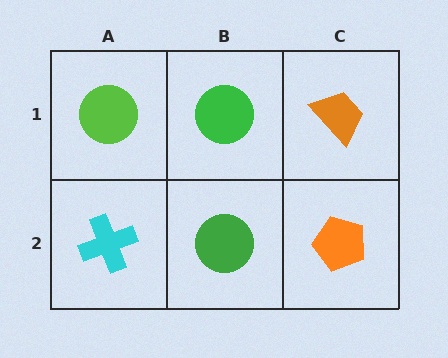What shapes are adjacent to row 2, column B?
A green circle (row 1, column B), a cyan cross (row 2, column A), an orange pentagon (row 2, column C).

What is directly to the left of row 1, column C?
A green circle.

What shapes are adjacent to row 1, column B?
A green circle (row 2, column B), a lime circle (row 1, column A), an orange trapezoid (row 1, column C).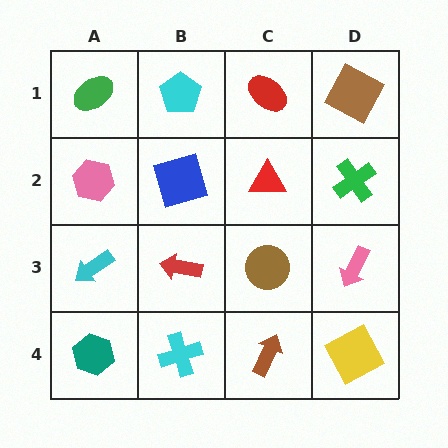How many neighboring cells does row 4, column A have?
2.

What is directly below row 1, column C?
A red triangle.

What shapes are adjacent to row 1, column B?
A blue square (row 2, column B), a green ellipse (row 1, column A), a red ellipse (row 1, column C).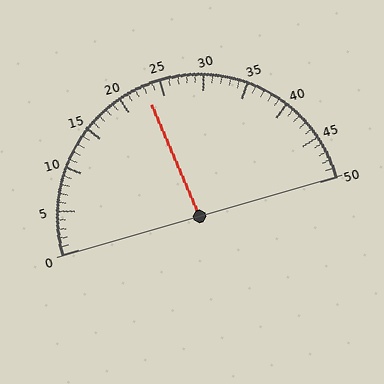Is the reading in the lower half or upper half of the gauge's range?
The reading is in the lower half of the range (0 to 50).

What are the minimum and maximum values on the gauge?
The gauge ranges from 0 to 50.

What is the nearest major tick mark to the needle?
The nearest major tick mark is 25.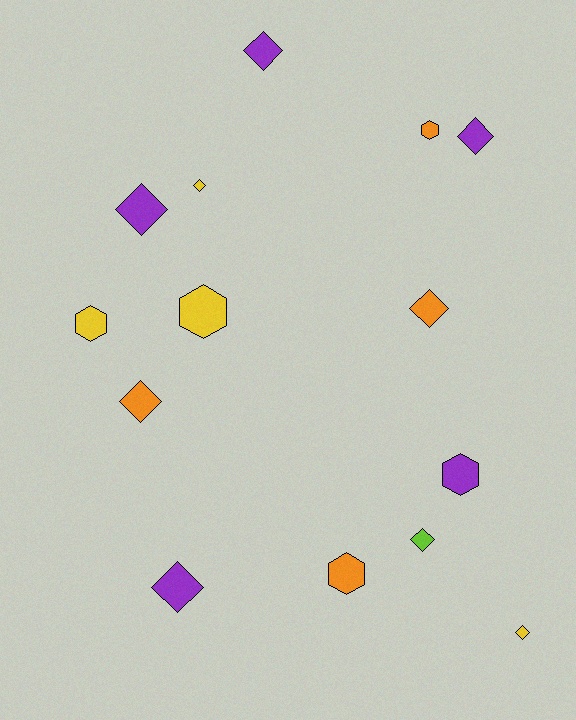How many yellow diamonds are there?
There are 2 yellow diamonds.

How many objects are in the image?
There are 14 objects.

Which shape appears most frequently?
Diamond, with 9 objects.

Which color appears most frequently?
Purple, with 5 objects.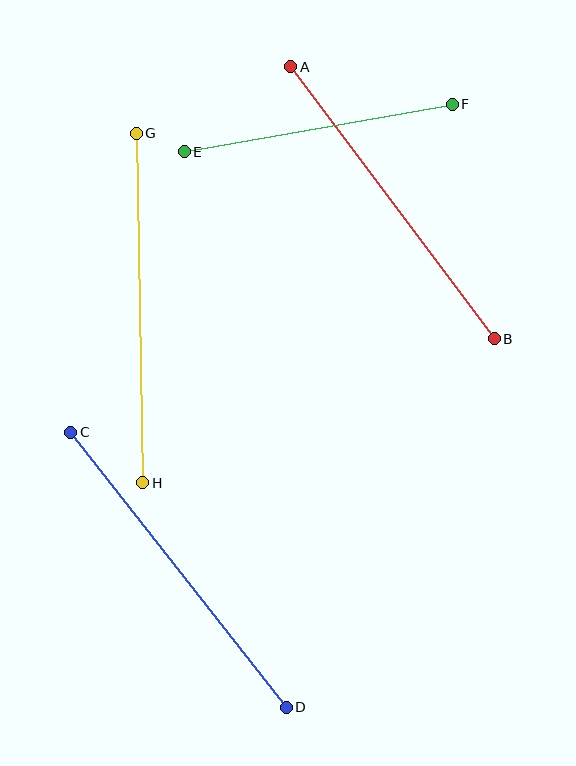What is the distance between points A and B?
The distance is approximately 340 pixels.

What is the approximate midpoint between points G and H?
The midpoint is at approximately (140, 308) pixels.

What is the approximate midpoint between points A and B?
The midpoint is at approximately (392, 203) pixels.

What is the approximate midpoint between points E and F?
The midpoint is at approximately (318, 128) pixels.